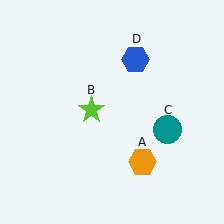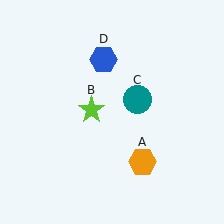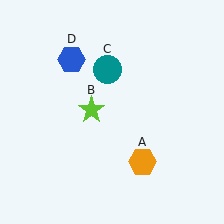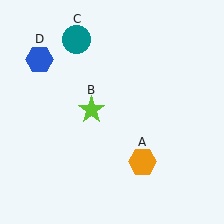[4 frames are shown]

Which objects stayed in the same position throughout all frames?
Orange hexagon (object A) and lime star (object B) remained stationary.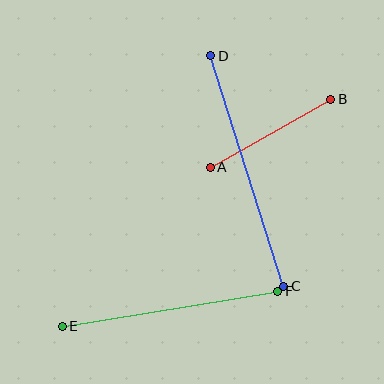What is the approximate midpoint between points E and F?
The midpoint is at approximately (170, 309) pixels.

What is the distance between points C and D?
The distance is approximately 242 pixels.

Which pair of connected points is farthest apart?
Points C and D are farthest apart.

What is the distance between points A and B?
The distance is approximately 138 pixels.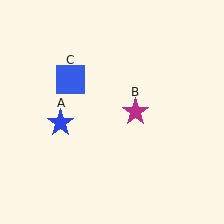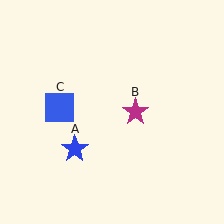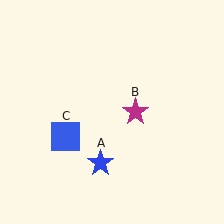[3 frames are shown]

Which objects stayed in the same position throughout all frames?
Magenta star (object B) remained stationary.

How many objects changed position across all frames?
2 objects changed position: blue star (object A), blue square (object C).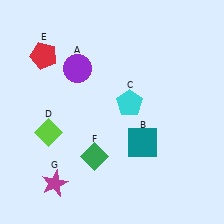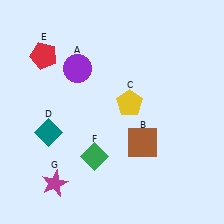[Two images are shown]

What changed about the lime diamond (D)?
In Image 1, D is lime. In Image 2, it changed to teal.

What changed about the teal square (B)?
In Image 1, B is teal. In Image 2, it changed to brown.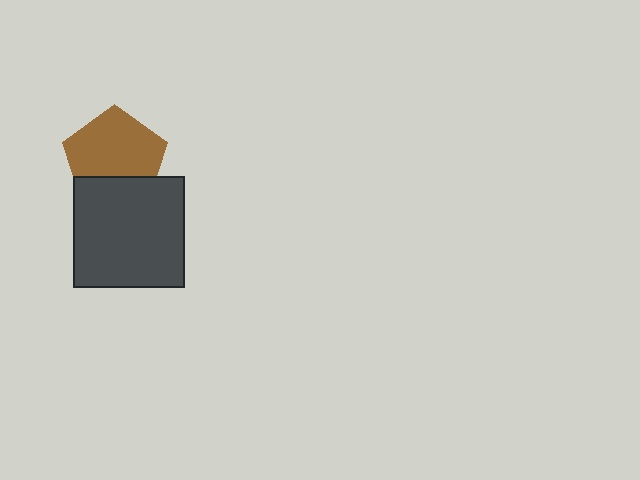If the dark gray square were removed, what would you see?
You would see the complete brown pentagon.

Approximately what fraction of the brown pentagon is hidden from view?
Roughly 30% of the brown pentagon is hidden behind the dark gray square.